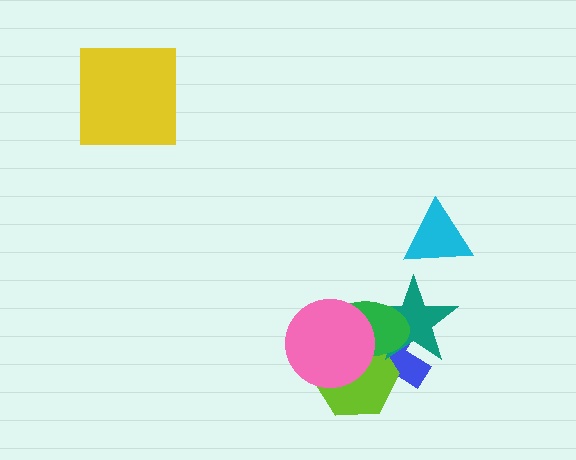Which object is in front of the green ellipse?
The pink circle is in front of the green ellipse.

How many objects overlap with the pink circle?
3 objects overlap with the pink circle.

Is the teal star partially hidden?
Yes, it is partially covered by another shape.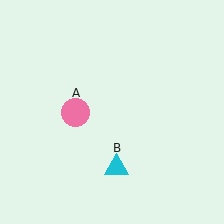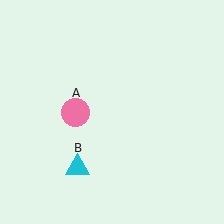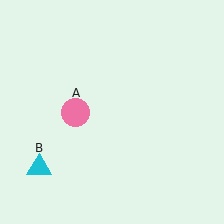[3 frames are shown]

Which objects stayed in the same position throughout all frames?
Pink circle (object A) remained stationary.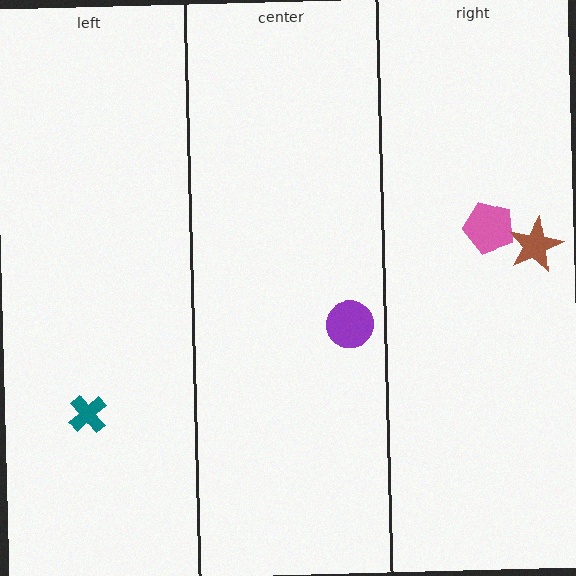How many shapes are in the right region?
2.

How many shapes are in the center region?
1.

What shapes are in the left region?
The teal cross.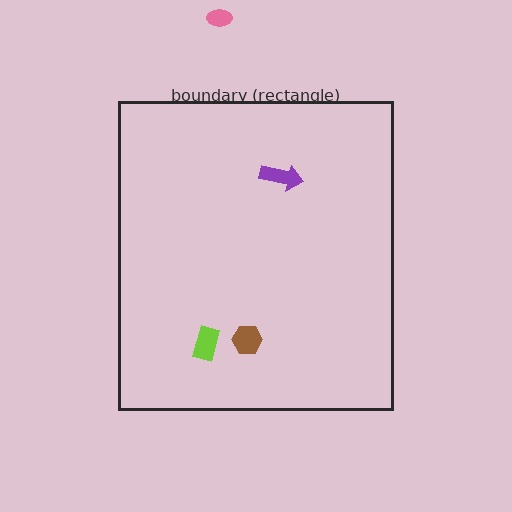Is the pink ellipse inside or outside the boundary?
Outside.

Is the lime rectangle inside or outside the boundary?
Inside.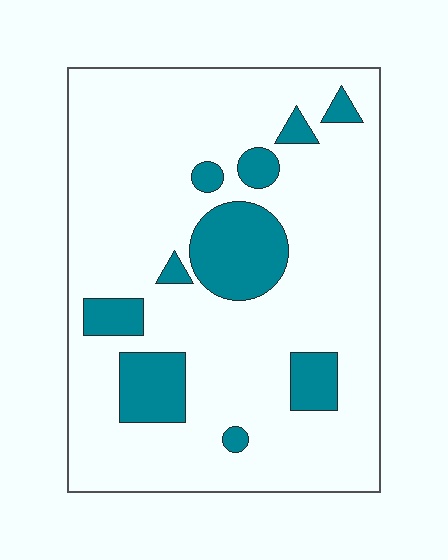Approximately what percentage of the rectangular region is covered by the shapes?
Approximately 15%.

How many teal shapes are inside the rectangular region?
10.